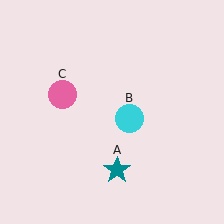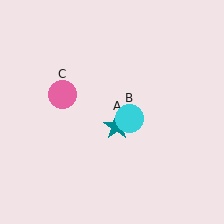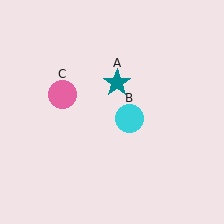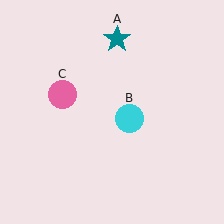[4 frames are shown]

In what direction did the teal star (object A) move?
The teal star (object A) moved up.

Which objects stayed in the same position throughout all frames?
Cyan circle (object B) and pink circle (object C) remained stationary.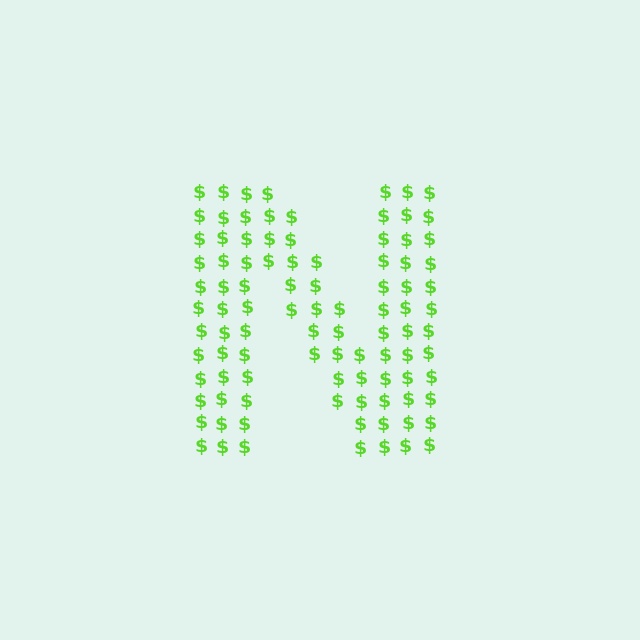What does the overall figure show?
The overall figure shows the letter N.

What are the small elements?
The small elements are dollar signs.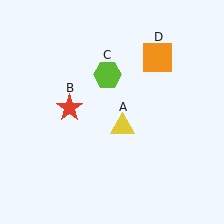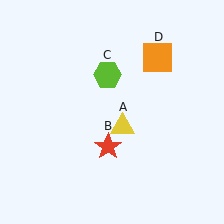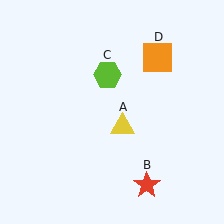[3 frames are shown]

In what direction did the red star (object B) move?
The red star (object B) moved down and to the right.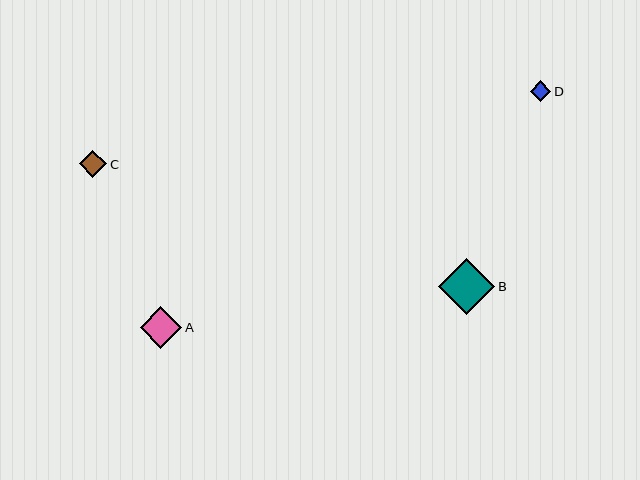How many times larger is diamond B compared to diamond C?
Diamond B is approximately 2.0 times the size of diamond C.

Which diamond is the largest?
Diamond B is the largest with a size of approximately 56 pixels.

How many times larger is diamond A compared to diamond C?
Diamond A is approximately 1.5 times the size of diamond C.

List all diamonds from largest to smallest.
From largest to smallest: B, A, C, D.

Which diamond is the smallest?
Diamond D is the smallest with a size of approximately 20 pixels.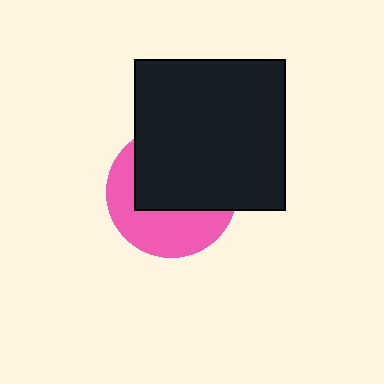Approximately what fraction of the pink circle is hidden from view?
Roughly 57% of the pink circle is hidden behind the black square.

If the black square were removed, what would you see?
You would see the complete pink circle.